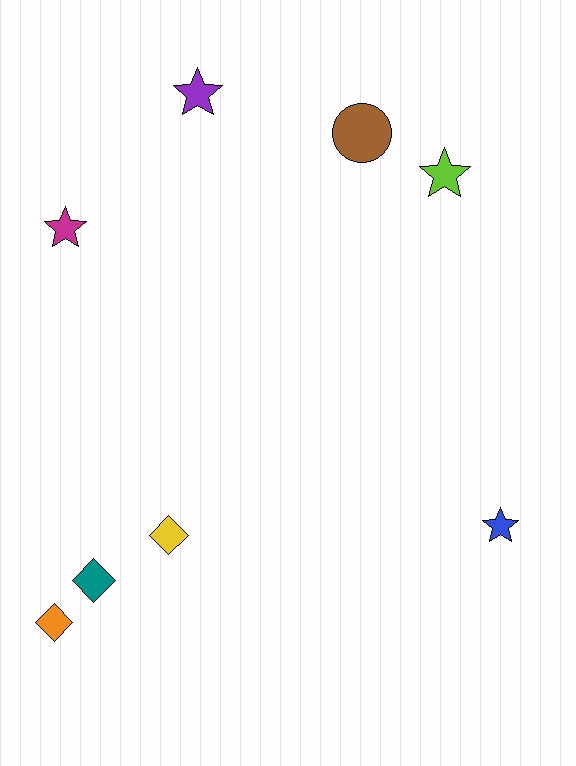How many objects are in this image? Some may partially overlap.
There are 8 objects.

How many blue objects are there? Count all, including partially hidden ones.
There is 1 blue object.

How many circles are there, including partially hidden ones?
There is 1 circle.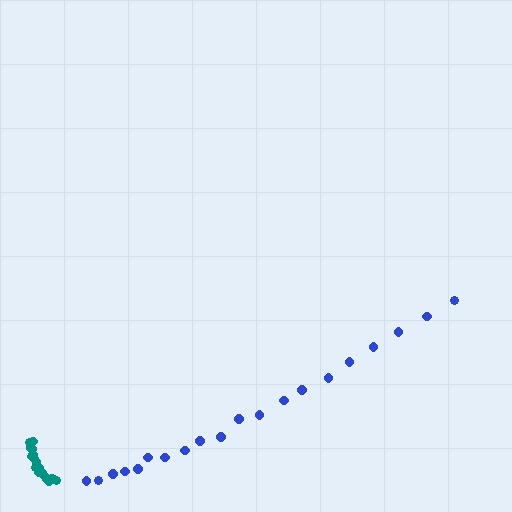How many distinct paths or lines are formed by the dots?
There are 2 distinct paths.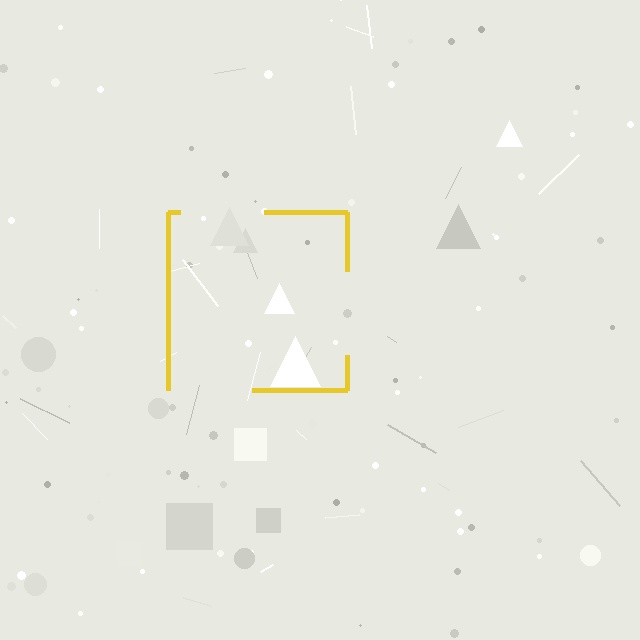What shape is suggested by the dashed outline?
The dashed outline suggests a square.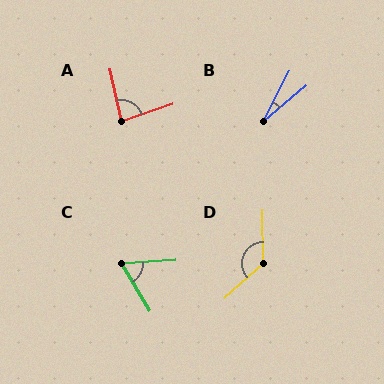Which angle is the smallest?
B, at approximately 23 degrees.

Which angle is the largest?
D, at approximately 131 degrees.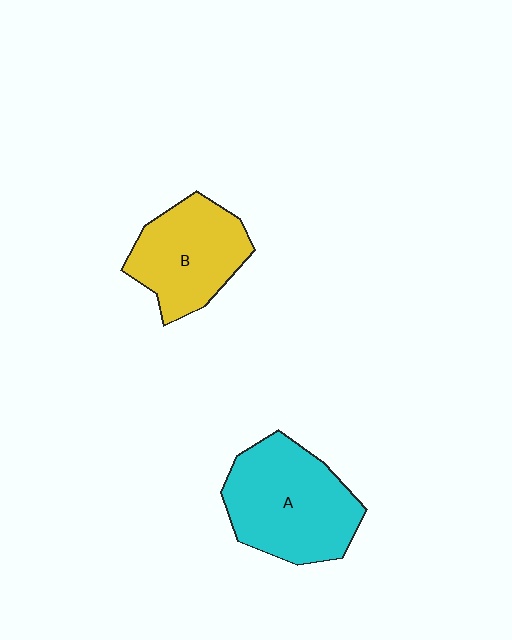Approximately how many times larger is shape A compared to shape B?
Approximately 1.3 times.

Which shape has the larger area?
Shape A (cyan).